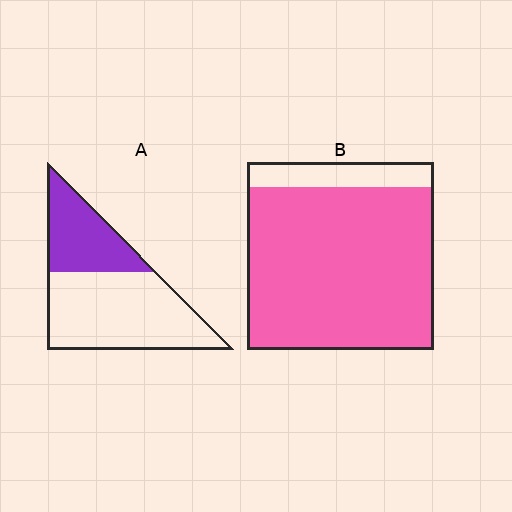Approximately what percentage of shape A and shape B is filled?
A is approximately 35% and B is approximately 85%.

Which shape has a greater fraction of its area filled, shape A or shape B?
Shape B.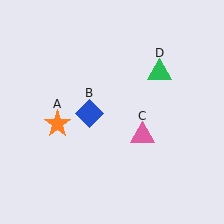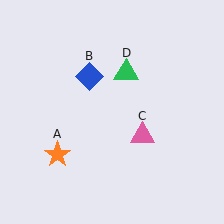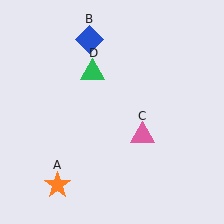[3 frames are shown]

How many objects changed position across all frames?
3 objects changed position: orange star (object A), blue diamond (object B), green triangle (object D).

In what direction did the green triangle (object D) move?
The green triangle (object D) moved left.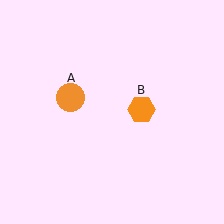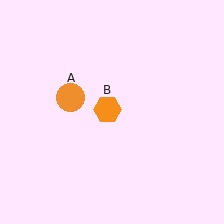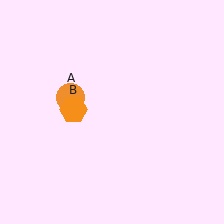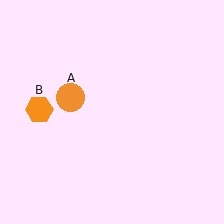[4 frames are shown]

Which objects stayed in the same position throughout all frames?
Orange circle (object A) remained stationary.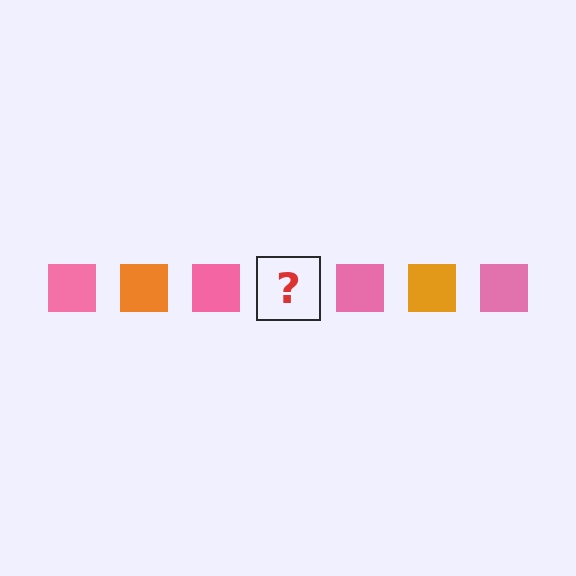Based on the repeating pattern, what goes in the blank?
The blank should be an orange square.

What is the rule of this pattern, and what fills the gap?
The rule is that the pattern cycles through pink, orange squares. The gap should be filled with an orange square.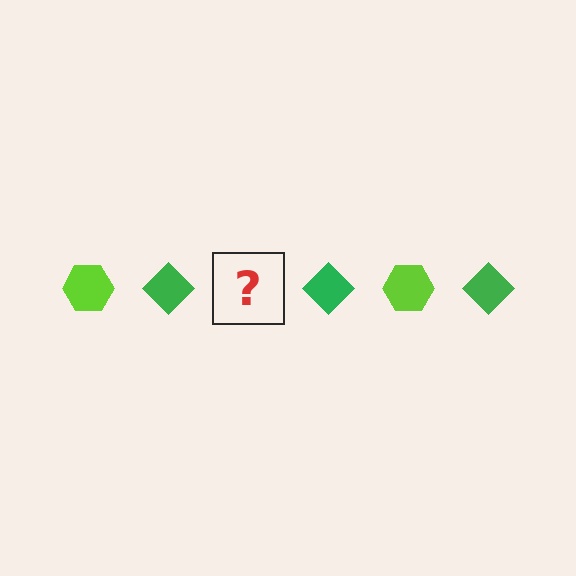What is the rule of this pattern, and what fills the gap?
The rule is that the pattern alternates between lime hexagon and green diamond. The gap should be filled with a lime hexagon.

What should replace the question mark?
The question mark should be replaced with a lime hexagon.